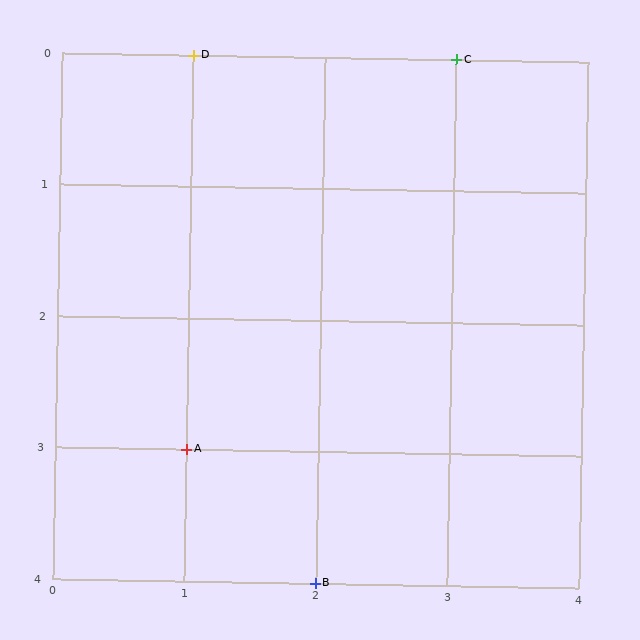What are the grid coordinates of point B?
Point B is at grid coordinates (2, 4).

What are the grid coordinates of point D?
Point D is at grid coordinates (1, 0).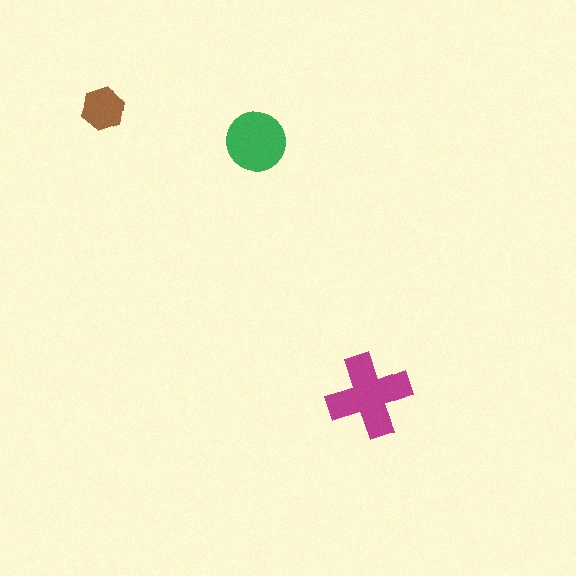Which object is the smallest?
The brown hexagon.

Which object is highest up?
The brown hexagon is topmost.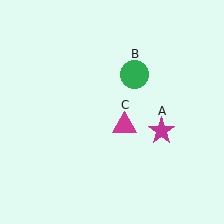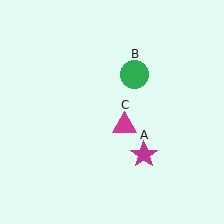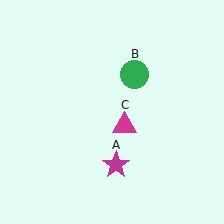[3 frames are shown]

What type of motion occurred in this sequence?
The magenta star (object A) rotated clockwise around the center of the scene.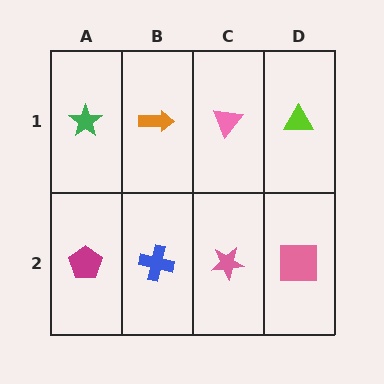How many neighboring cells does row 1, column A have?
2.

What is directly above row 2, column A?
A green star.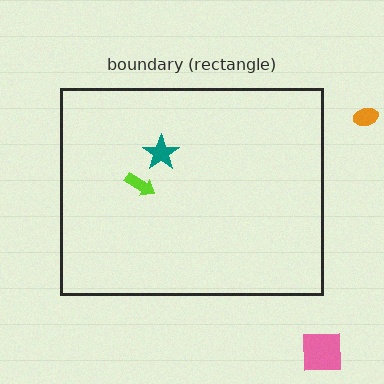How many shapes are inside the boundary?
2 inside, 2 outside.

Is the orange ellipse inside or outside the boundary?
Outside.